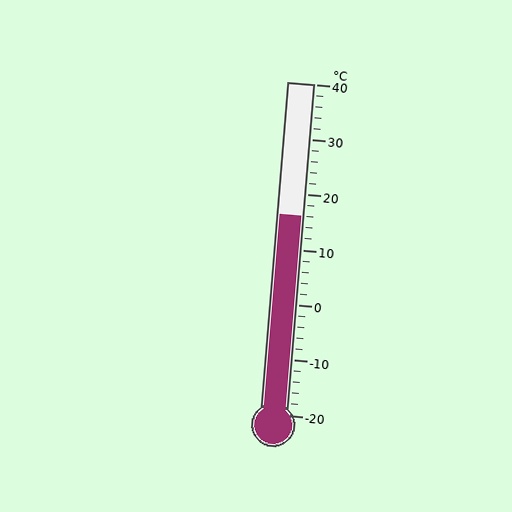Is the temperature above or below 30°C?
The temperature is below 30°C.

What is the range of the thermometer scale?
The thermometer scale ranges from -20°C to 40°C.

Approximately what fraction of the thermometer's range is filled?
The thermometer is filled to approximately 60% of its range.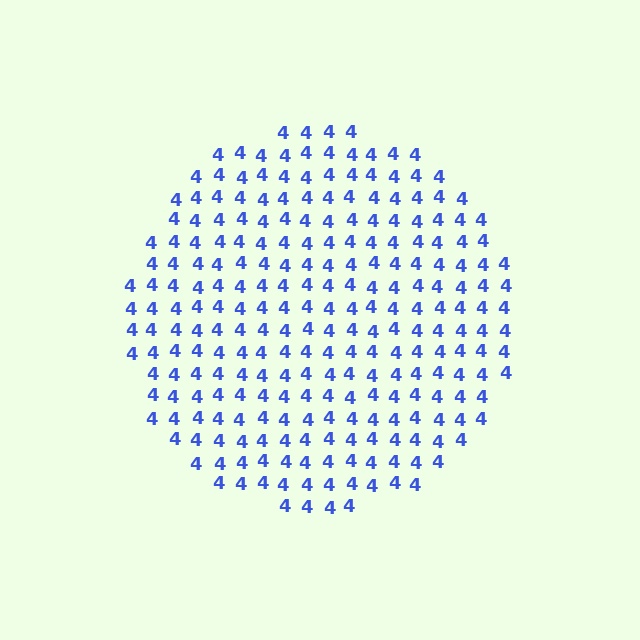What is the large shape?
The large shape is a circle.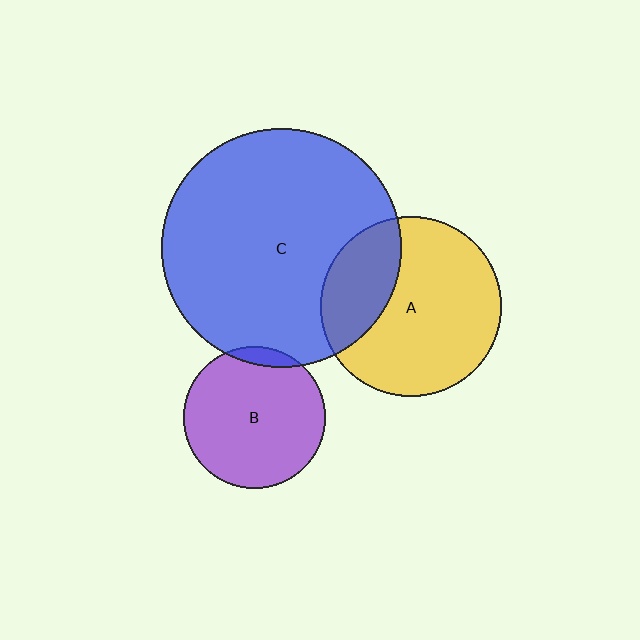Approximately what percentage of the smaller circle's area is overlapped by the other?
Approximately 30%.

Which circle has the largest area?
Circle C (blue).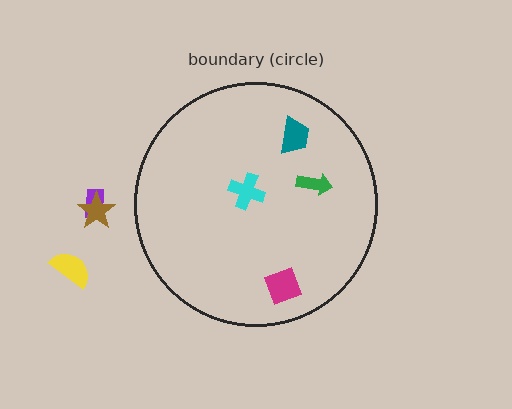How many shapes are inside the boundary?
4 inside, 3 outside.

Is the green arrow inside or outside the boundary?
Inside.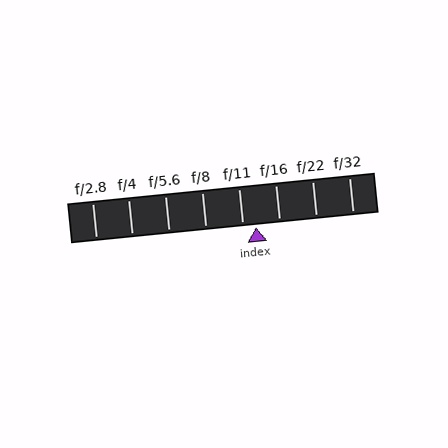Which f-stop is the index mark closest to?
The index mark is closest to f/11.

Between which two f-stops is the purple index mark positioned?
The index mark is between f/11 and f/16.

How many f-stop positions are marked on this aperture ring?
There are 8 f-stop positions marked.